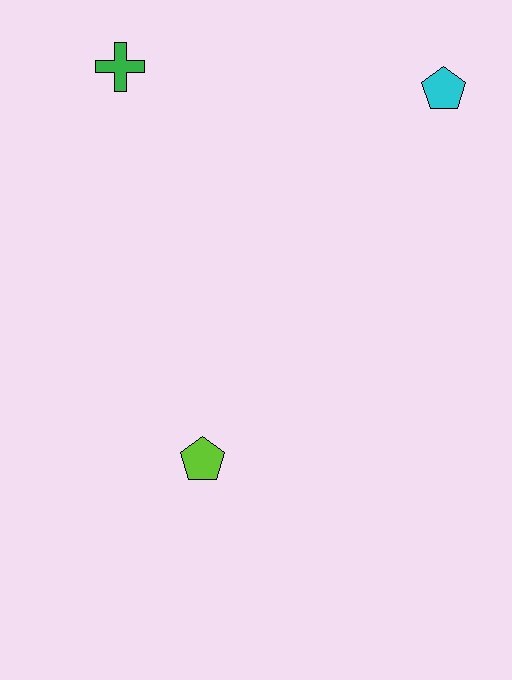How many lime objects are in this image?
There is 1 lime object.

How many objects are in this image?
There are 3 objects.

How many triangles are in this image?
There are no triangles.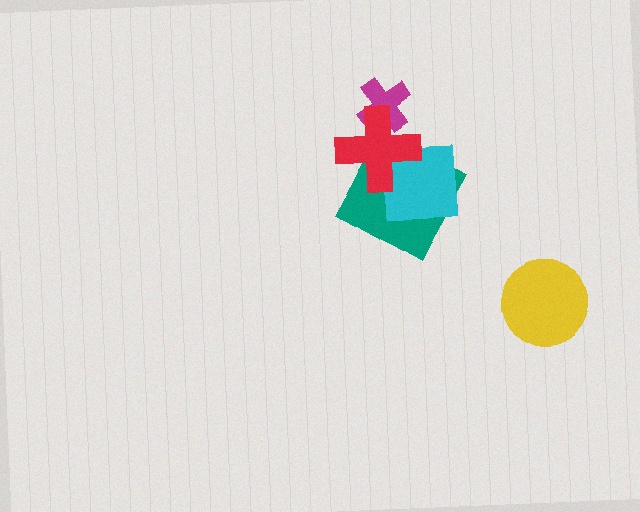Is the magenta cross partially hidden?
Yes, it is partially covered by another shape.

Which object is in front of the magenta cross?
The red cross is in front of the magenta cross.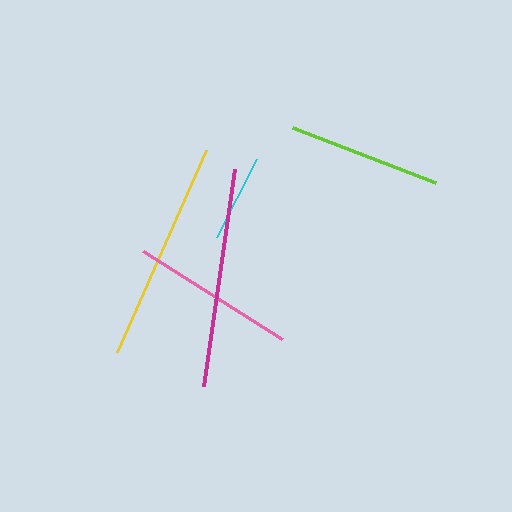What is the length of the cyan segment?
The cyan segment is approximately 87 pixels long.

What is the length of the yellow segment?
The yellow segment is approximately 221 pixels long.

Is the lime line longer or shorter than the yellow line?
The yellow line is longer than the lime line.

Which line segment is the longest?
The yellow line is the longest at approximately 221 pixels.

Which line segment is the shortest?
The cyan line is the shortest at approximately 87 pixels.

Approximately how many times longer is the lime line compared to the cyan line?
The lime line is approximately 1.7 times the length of the cyan line.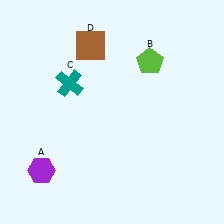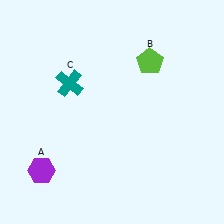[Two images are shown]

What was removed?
The brown square (D) was removed in Image 2.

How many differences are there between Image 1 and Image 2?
There is 1 difference between the two images.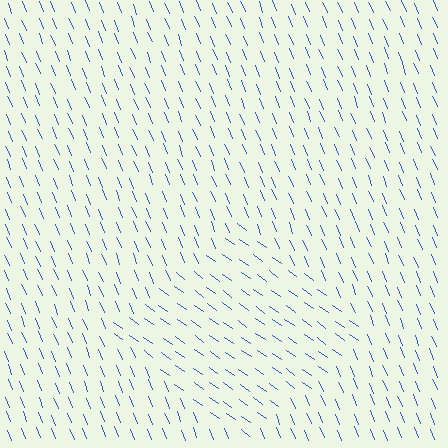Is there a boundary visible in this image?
Yes, there is a texture boundary formed by a change in line orientation.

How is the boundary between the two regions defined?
The boundary is defined purely by a change in line orientation (approximately 32 degrees difference). All lines are the same color and thickness.